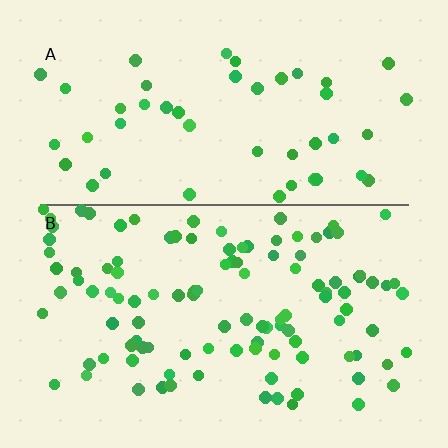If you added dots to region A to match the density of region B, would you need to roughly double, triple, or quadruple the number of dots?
Approximately double.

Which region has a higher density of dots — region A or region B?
B (the bottom).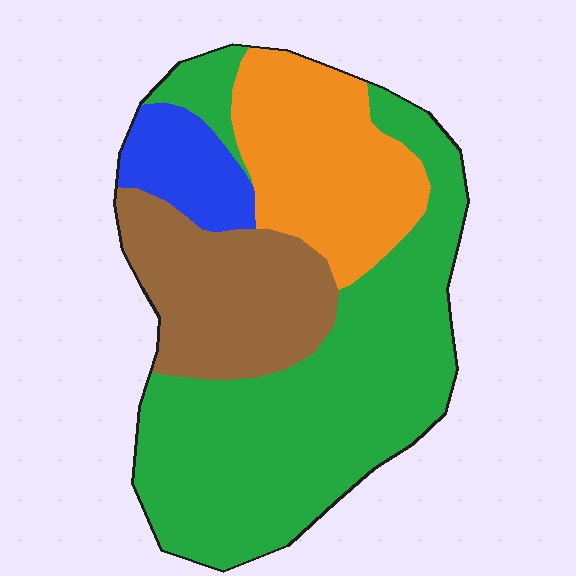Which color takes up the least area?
Blue, at roughly 10%.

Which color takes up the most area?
Green, at roughly 50%.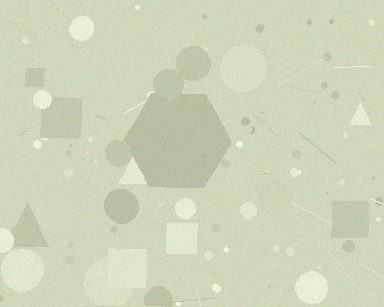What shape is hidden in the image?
A hexagon is hidden in the image.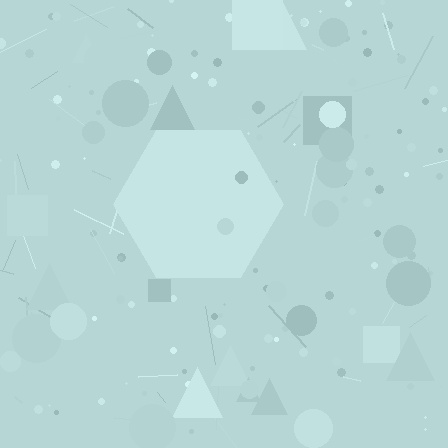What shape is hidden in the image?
A hexagon is hidden in the image.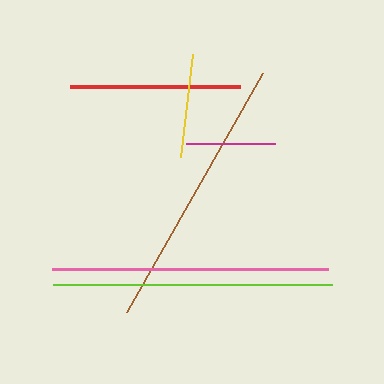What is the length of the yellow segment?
The yellow segment is approximately 103 pixels long.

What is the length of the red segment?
The red segment is approximately 170 pixels long.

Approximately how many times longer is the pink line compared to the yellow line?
The pink line is approximately 2.7 times the length of the yellow line.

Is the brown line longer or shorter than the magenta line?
The brown line is longer than the magenta line.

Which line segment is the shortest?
The magenta line is the shortest at approximately 89 pixels.